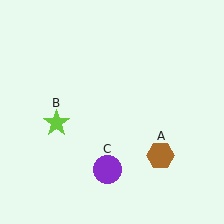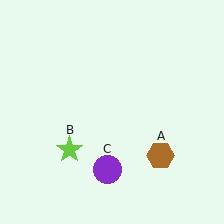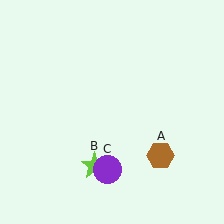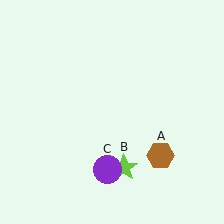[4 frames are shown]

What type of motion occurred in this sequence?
The lime star (object B) rotated counterclockwise around the center of the scene.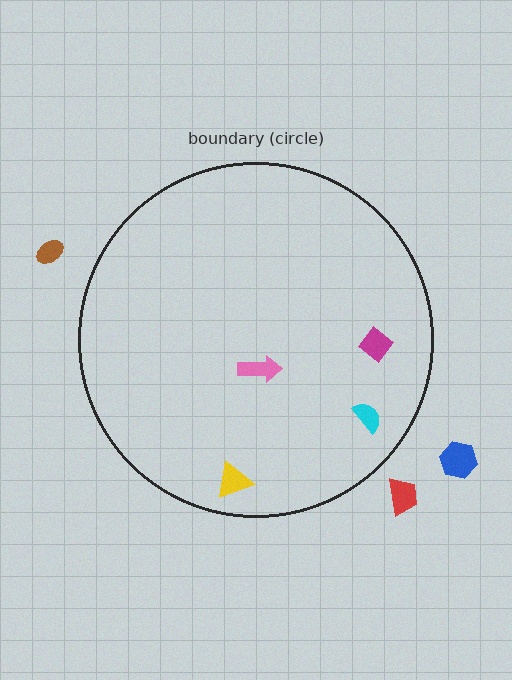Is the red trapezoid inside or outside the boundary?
Outside.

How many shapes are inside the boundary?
4 inside, 3 outside.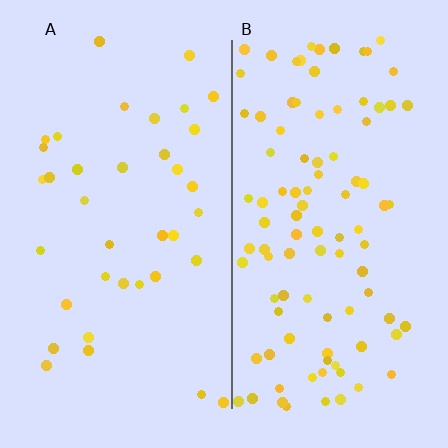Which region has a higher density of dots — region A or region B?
B (the right).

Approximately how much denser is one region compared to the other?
Approximately 2.6× — region B over region A.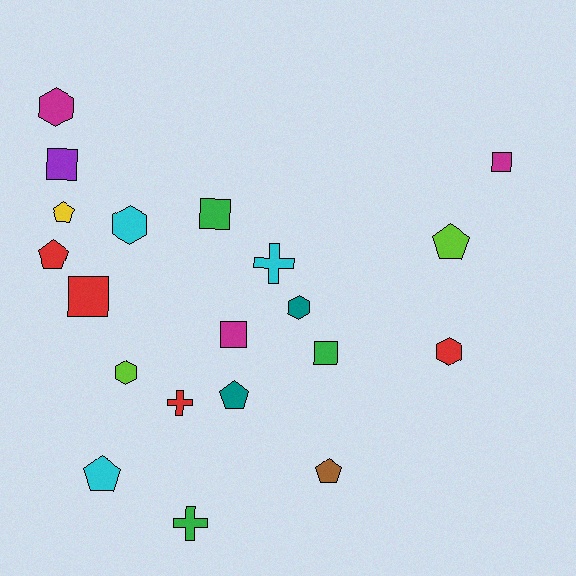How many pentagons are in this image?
There are 6 pentagons.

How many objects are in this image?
There are 20 objects.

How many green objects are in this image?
There are 3 green objects.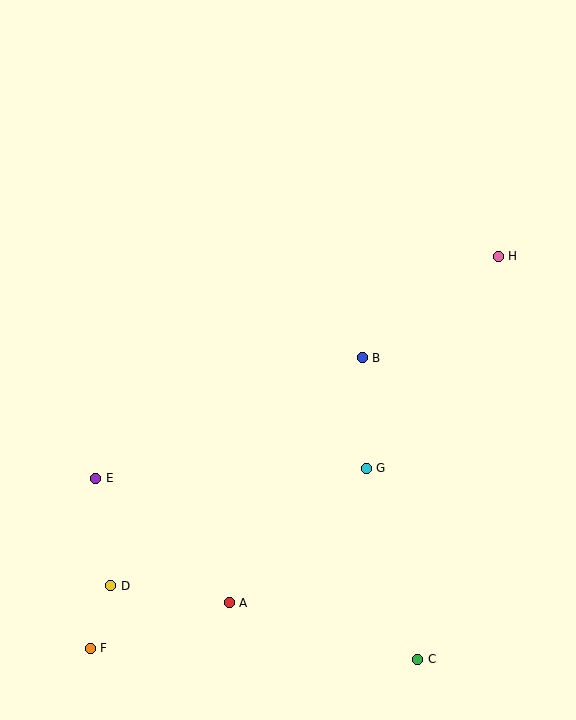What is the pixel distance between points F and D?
The distance between F and D is 66 pixels.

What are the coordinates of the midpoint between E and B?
The midpoint between E and B is at (229, 418).